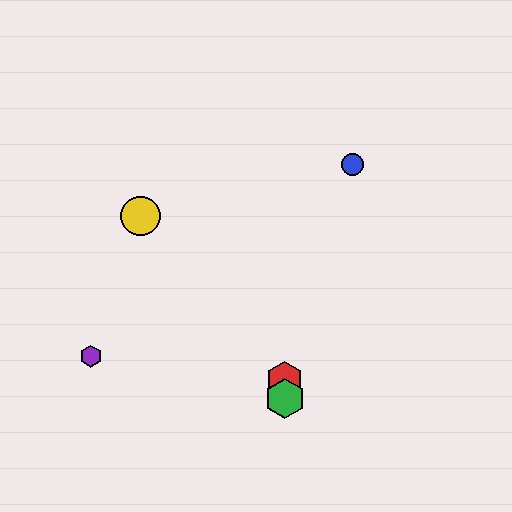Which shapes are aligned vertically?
The red hexagon, the green hexagon are aligned vertically.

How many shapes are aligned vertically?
2 shapes (the red hexagon, the green hexagon) are aligned vertically.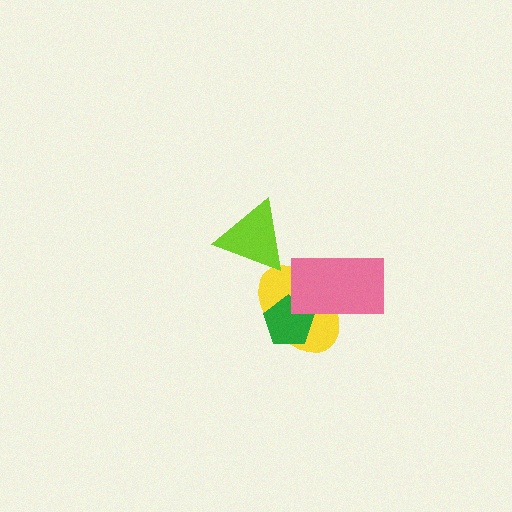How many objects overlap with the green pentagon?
2 objects overlap with the green pentagon.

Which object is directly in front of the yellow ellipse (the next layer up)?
The green pentagon is directly in front of the yellow ellipse.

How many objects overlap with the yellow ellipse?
2 objects overlap with the yellow ellipse.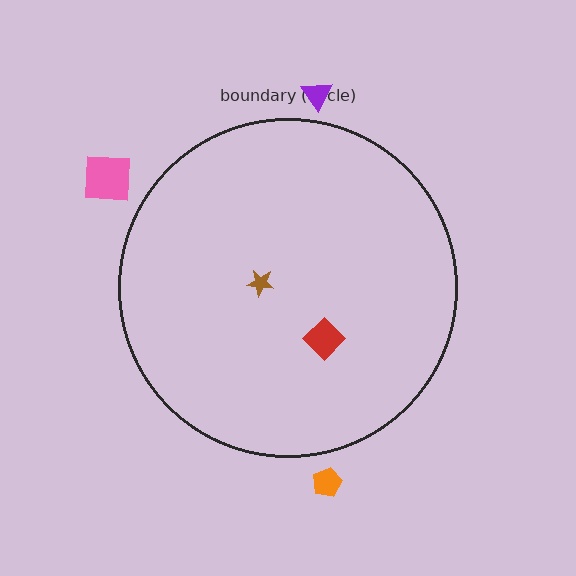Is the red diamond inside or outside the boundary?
Inside.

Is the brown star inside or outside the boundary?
Inside.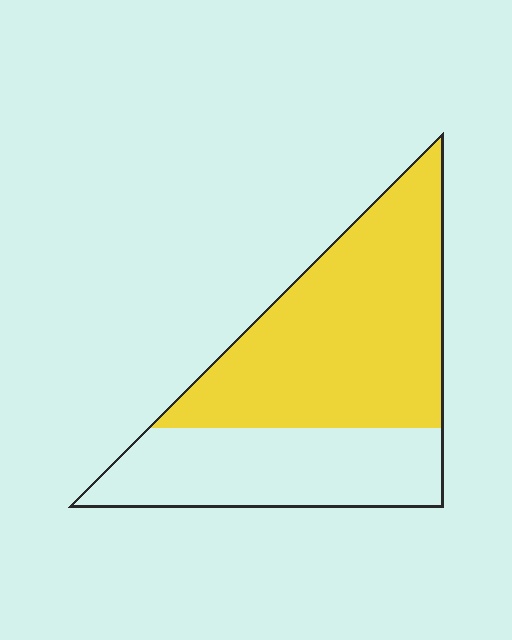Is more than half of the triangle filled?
Yes.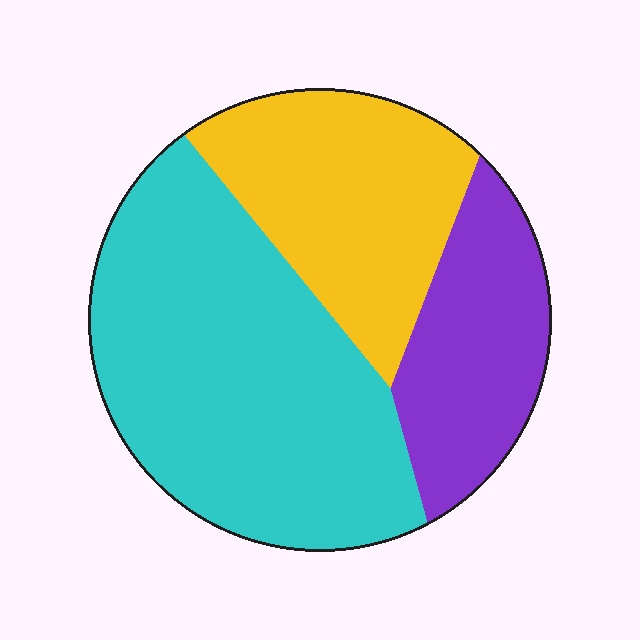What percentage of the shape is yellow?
Yellow covers about 30% of the shape.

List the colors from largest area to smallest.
From largest to smallest: cyan, yellow, purple.